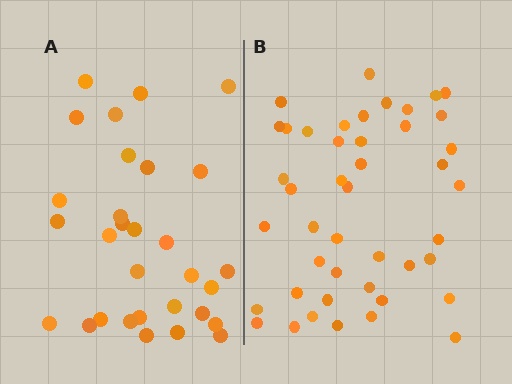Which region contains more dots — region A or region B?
Region B (the right region) has more dots.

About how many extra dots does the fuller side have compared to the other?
Region B has approximately 15 more dots than region A.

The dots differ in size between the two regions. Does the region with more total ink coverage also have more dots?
No. Region A has more total ink coverage because its dots are larger, but region B actually contains more individual dots. Total area can be misleading — the number of items is what matters here.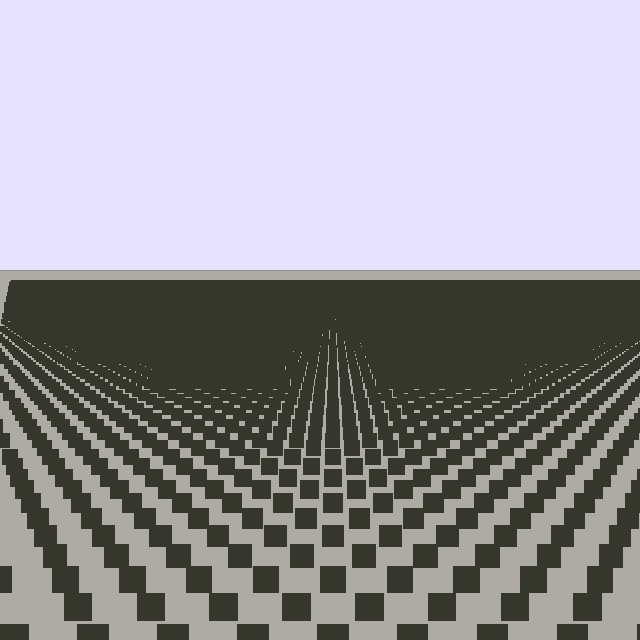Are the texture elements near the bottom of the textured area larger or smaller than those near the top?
Larger. Near the bottom, elements are closer to the viewer and appear at a bigger on-screen size.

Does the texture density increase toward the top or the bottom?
Density increases toward the top.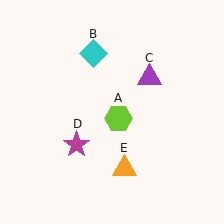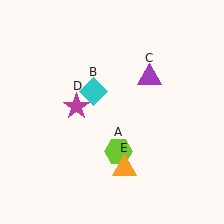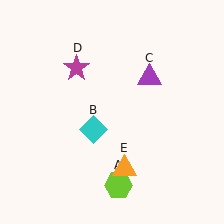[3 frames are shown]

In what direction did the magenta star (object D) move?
The magenta star (object D) moved up.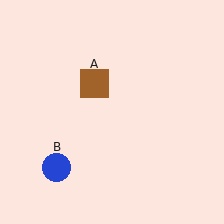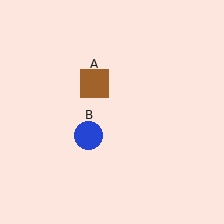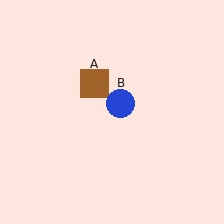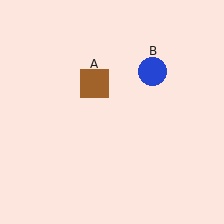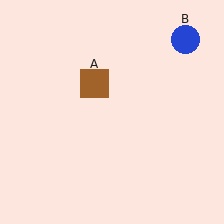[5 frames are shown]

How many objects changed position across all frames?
1 object changed position: blue circle (object B).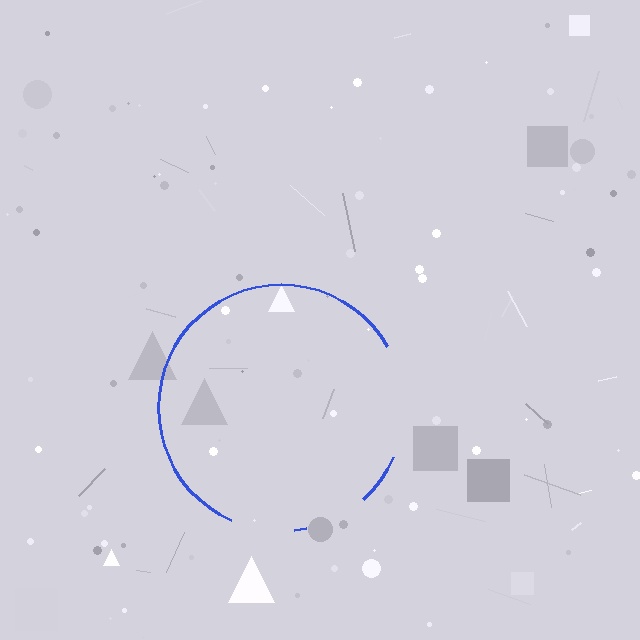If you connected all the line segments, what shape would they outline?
They would outline a circle.